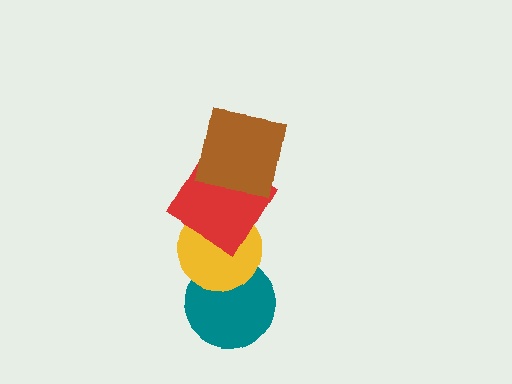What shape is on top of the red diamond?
The brown square is on top of the red diamond.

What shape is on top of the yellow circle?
The red diamond is on top of the yellow circle.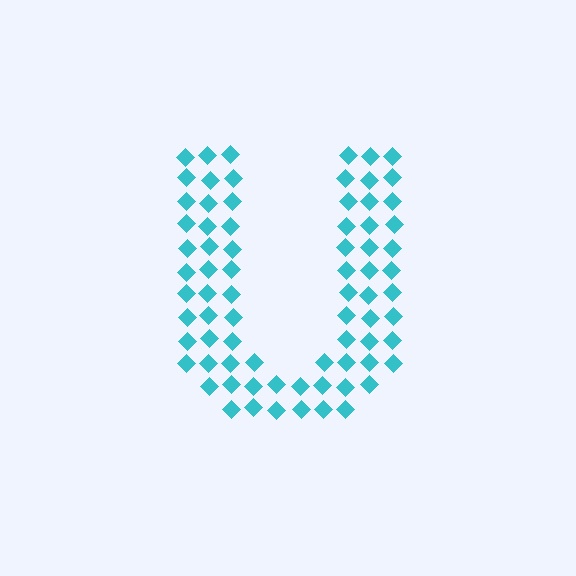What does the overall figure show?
The overall figure shows the letter U.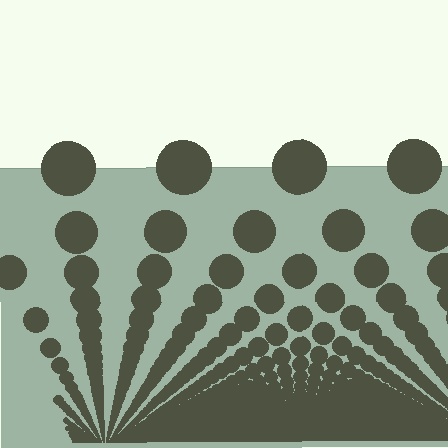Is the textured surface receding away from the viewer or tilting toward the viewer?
The surface appears to tilt toward the viewer. Texture elements get larger and sparser toward the top.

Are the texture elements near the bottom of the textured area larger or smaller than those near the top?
Smaller. The gradient is inverted — elements near the bottom are smaller and denser.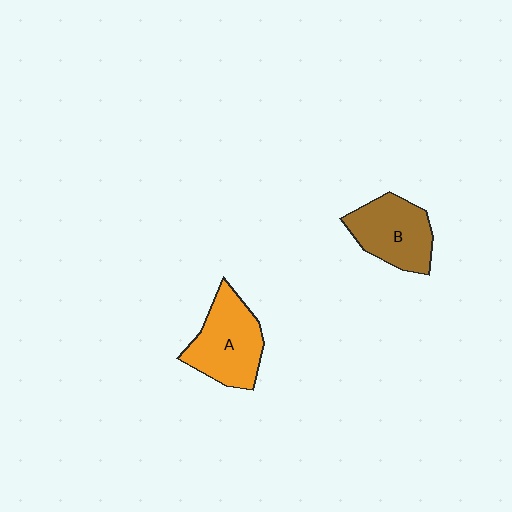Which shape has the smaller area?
Shape B (brown).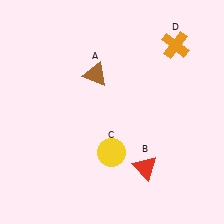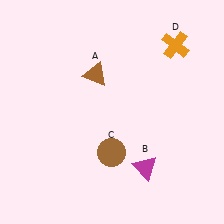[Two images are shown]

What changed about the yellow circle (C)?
In Image 1, C is yellow. In Image 2, it changed to brown.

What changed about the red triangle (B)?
In Image 1, B is red. In Image 2, it changed to magenta.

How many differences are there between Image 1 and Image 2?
There are 2 differences between the two images.